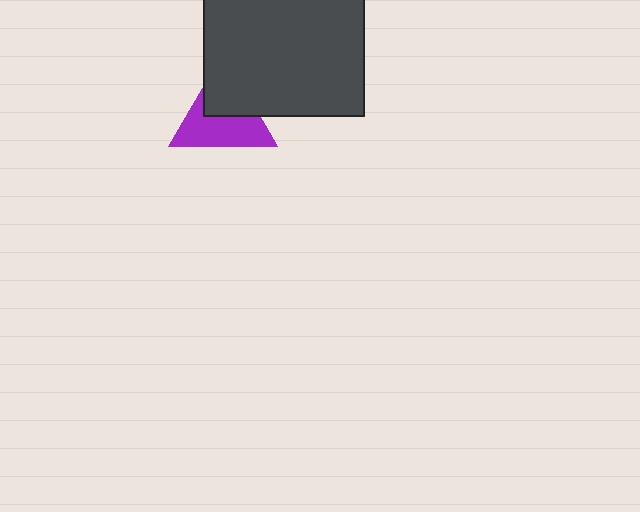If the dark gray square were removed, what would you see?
You would see the complete purple triangle.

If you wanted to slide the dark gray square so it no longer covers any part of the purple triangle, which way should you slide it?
Slide it toward the upper-right — that is the most direct way to separate the two shapes.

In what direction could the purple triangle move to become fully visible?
The purple triangle could move toward the lower-left. That would shift it out from behind the dark gray square entirely.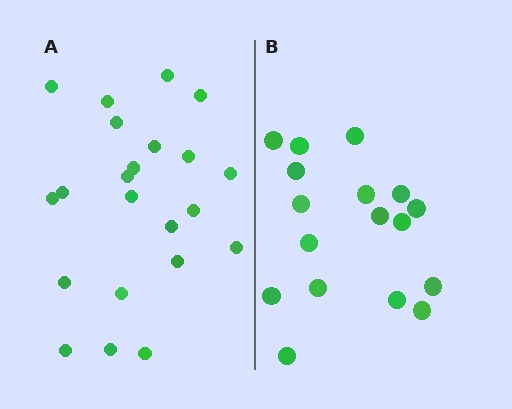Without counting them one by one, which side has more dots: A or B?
Region A (the left region) has more dots.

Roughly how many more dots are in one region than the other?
Region A has about 5 more dots than region B.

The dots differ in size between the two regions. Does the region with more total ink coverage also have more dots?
No. Region B has more total ink coverage because its dots are larger, but region A actually contains more individual dots. Total area can be misleading — the number of items is what matters here.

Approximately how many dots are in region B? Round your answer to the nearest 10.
About 20 dots. (The exact count is 17, which rounds to 20.)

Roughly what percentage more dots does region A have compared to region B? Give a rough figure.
About 30% more.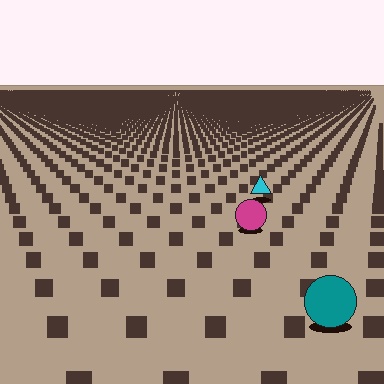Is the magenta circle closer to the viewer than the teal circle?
No. The teal circle is closer — you can tell from the texture gradient: the ground texture is coarser near it.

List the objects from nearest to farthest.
From nearest to farthest: the teal circle, the magenta circle, the cyan triangle.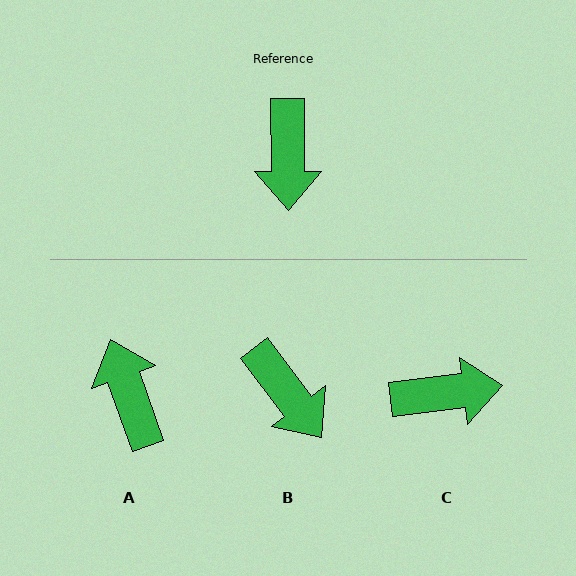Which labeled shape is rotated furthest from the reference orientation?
A, about 161 degrees away.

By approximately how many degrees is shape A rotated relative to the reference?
Approximately 161 degrees clockwise.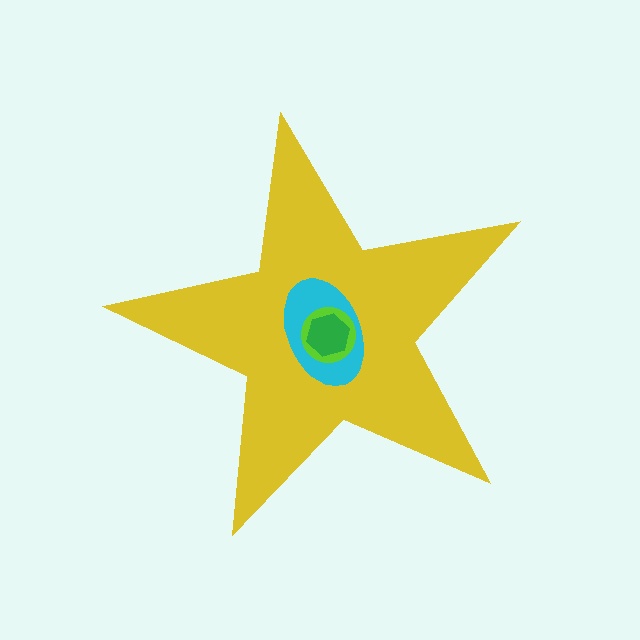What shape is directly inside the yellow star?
The cyan ellipse.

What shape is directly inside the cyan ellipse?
The lime circle.